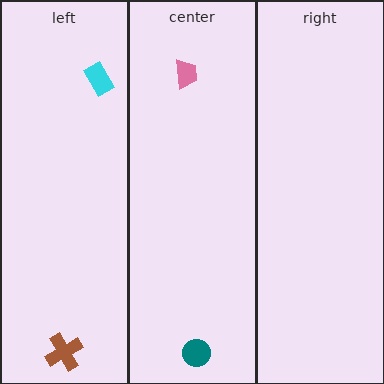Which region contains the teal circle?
The center region.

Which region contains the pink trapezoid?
The center region.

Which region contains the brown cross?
The left region.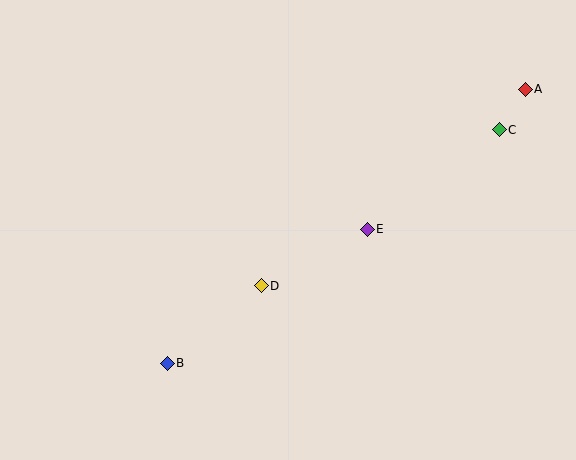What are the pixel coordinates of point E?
Point E is at (367, 229).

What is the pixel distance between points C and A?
The distance between C and A is 48 pixels.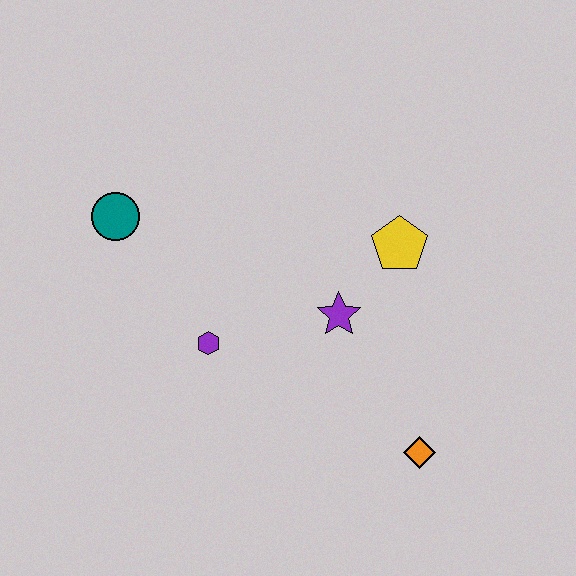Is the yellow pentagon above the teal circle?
No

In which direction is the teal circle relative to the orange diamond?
The teal circle is to the left of the orange diamond.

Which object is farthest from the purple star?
The teal circle is farthest from the purple star.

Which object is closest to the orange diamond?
The purple star is closest to the orange diamond.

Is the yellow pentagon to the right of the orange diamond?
No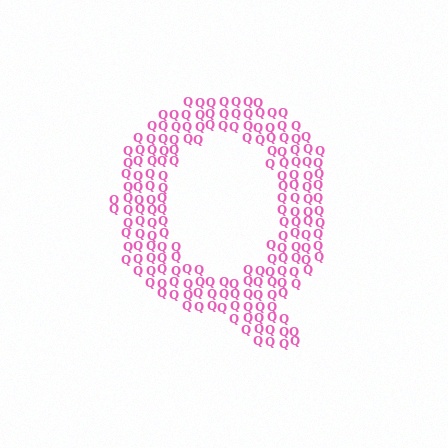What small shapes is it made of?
It is made of small letter Q's.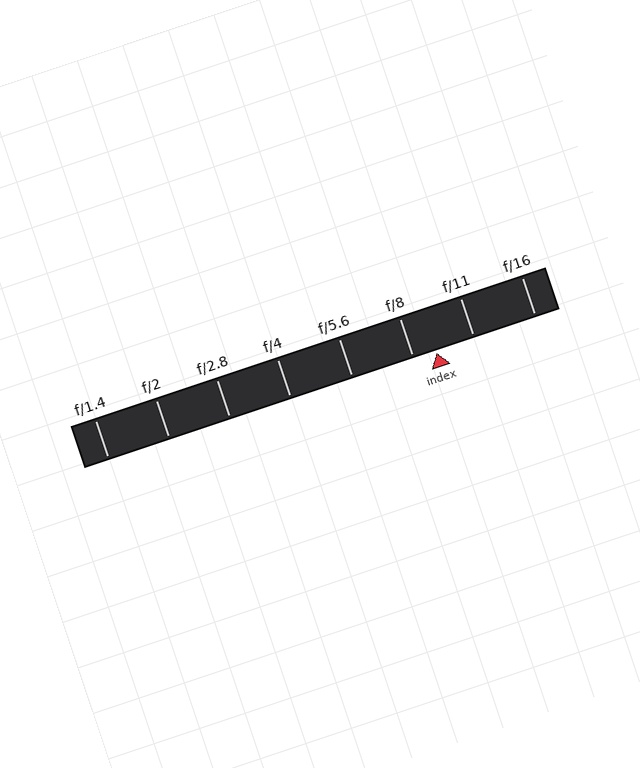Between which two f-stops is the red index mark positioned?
The index mark is between f/8 and f/11.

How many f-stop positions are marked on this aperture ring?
There are 8 f-stop positions marked.